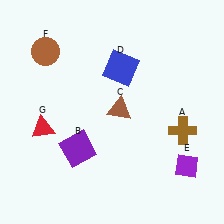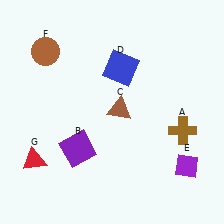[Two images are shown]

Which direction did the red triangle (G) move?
The red triangle (G) moved down.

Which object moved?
The red triangle (G) moved down.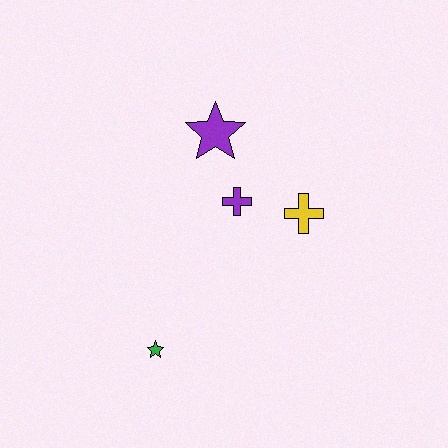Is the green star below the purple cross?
Yes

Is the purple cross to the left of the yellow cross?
Yes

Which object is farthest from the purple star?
The green star is farthest from the purple star.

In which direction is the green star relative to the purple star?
The green star is below the purple star.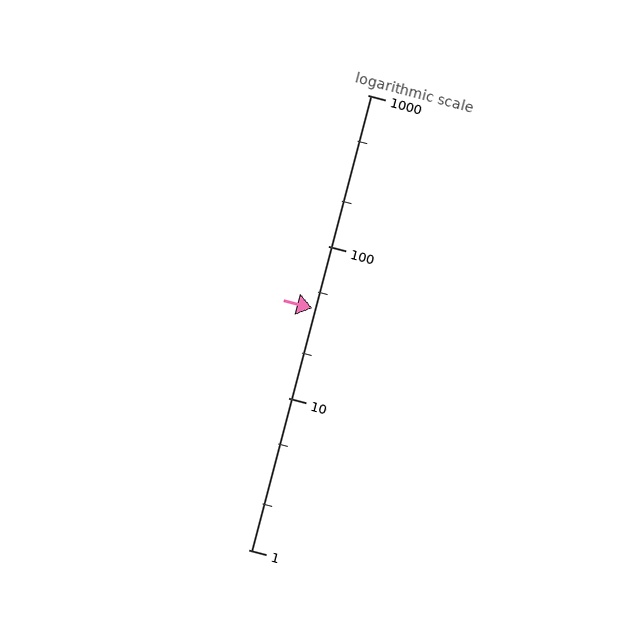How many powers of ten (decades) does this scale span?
The scale spans 3 decades, from 1 to 1000.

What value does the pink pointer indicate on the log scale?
The pointer indicates approximately 39.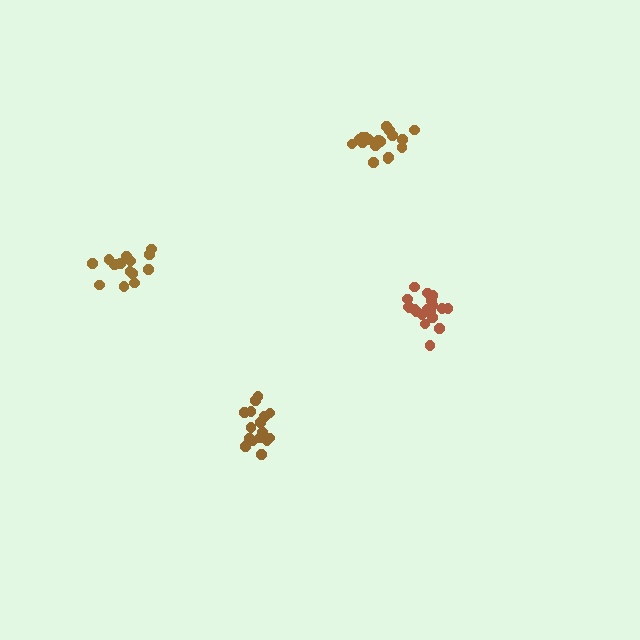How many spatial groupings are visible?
There are 4 spatial groupings.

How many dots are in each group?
Group 1: 14 dots, Group 2: 18 dots, Group 3: 17 dots, Group 4: 20 dots (69 total).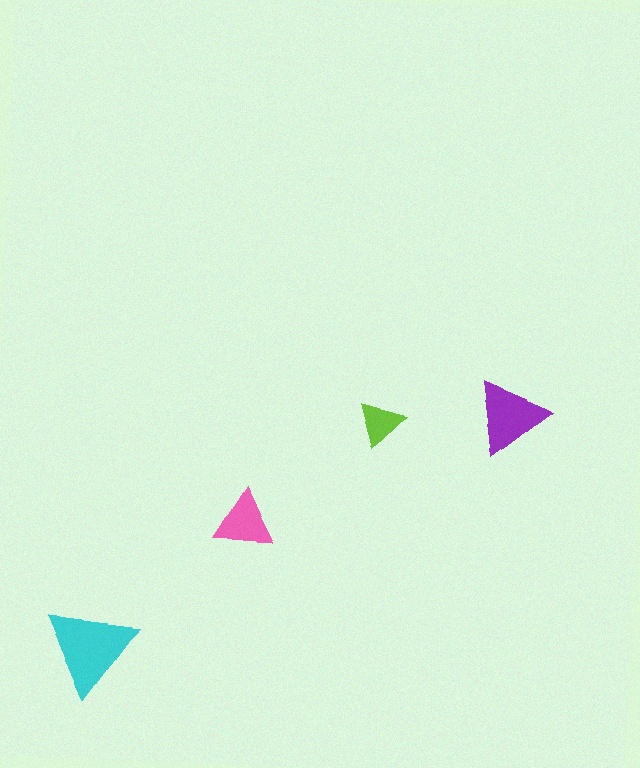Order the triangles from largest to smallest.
the cyan one, the purple one, the pink one, the lime one.